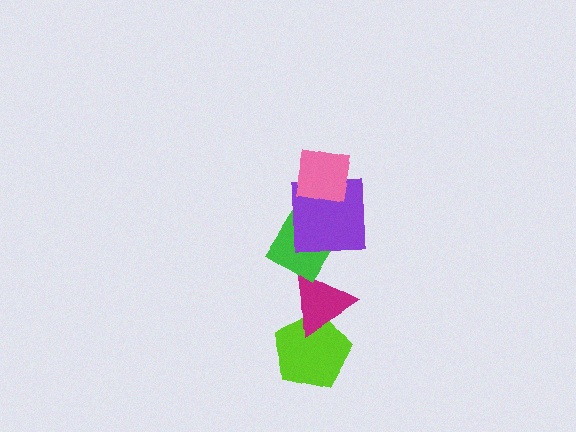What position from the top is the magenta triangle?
The magenta triangle is 4th from the top.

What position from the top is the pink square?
The pink square is 1st from the top.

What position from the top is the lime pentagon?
The lime pentagon is 5th from the top.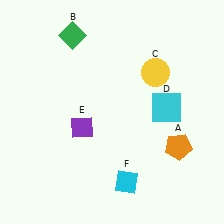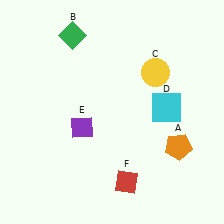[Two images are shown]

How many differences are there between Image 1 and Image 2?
There is 1 difference between the two images.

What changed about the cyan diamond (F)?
In Image 1, F is cyan. In Image 2, it changed to red.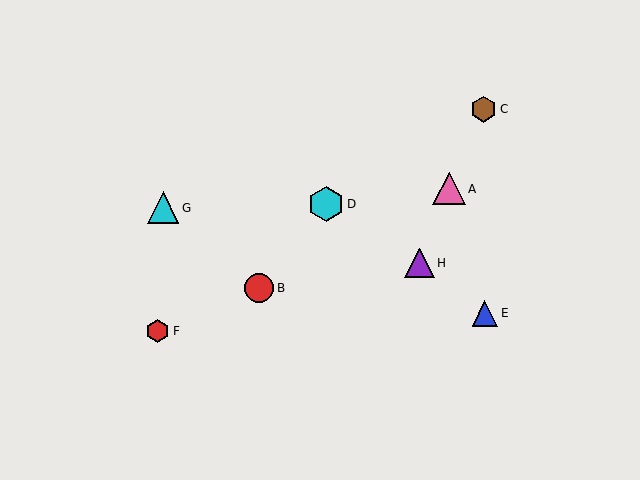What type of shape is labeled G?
Shape G is a cyan triangle.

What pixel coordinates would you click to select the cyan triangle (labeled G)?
Click at (163, 208) to select the cyan triangle G.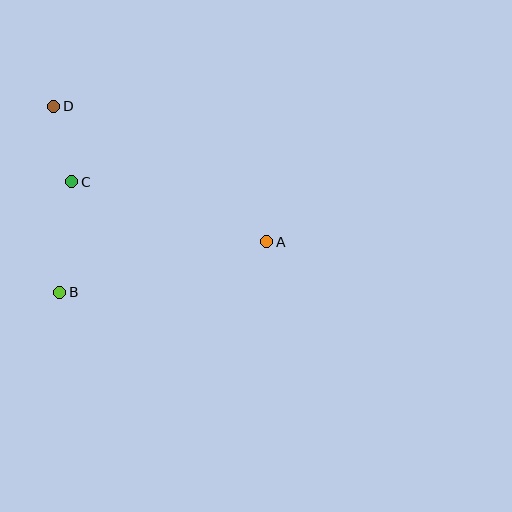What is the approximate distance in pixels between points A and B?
The distance between A and B is approximately 213 pixels.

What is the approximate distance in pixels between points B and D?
The distance between B and D is approximately 186 pixels.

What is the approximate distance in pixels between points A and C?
The distance between A and C is approximately 204 pixels.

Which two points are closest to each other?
Points C and D are closest to each other.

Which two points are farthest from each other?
Points A and D are farthest from each other.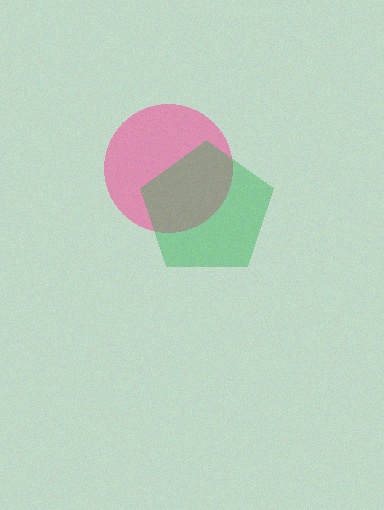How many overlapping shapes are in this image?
There are 2 overlapping shapes in the image.